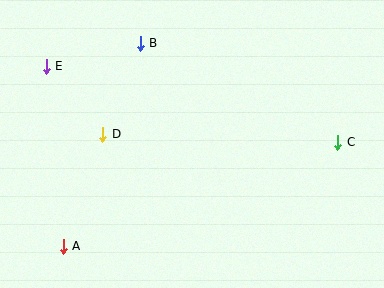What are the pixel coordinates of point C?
Point C is at (338, 142).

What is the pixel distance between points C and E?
The distance between C and E is 301 pixels.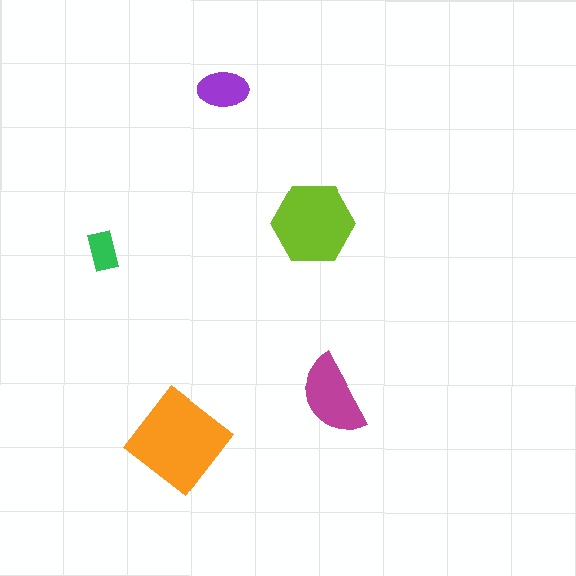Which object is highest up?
The purple ellipse is topmost.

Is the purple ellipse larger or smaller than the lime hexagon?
Smaller.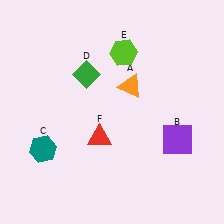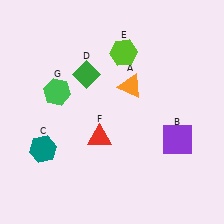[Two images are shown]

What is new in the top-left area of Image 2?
A green hexagon (G) was added in the top-left area of Image 2.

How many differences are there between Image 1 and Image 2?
There is 1 difference between the two images.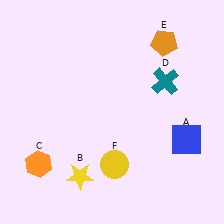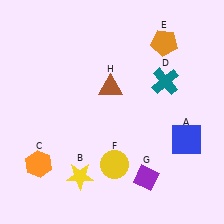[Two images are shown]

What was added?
A purple diamond (G), a brown triangle (H) were added in Image 2.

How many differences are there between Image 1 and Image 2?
There are 2 differences between the two images.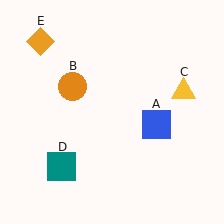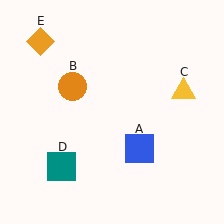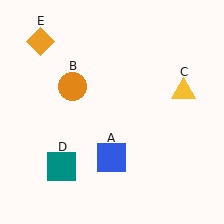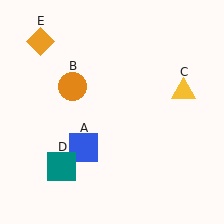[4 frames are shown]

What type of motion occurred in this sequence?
The blue square (object A) rotated clockwise around the center of the scene.